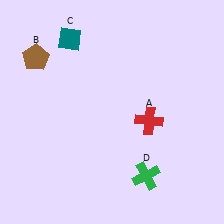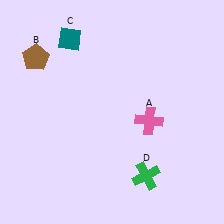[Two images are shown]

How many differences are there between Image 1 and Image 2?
There is 1 difference between the two images.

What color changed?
The cross (A) changed from red in Image 1 to pink in Image 2.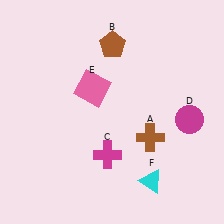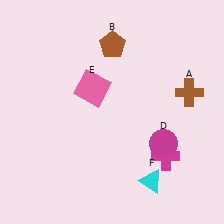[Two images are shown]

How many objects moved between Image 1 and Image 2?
3 objects moved between the two images.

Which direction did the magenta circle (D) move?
The magenta circle (D) moved left.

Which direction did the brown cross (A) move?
The brown cross (A) moved up.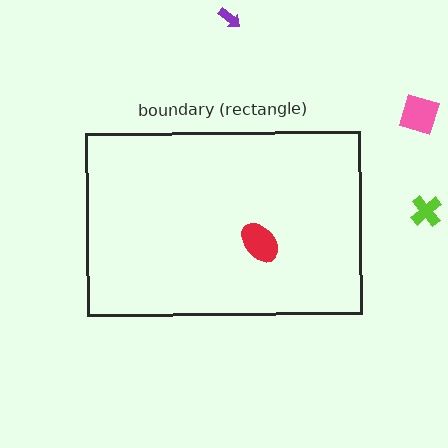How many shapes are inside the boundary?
1 inside, 3 outside.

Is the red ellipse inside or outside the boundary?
Inside.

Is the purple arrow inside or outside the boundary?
Outside.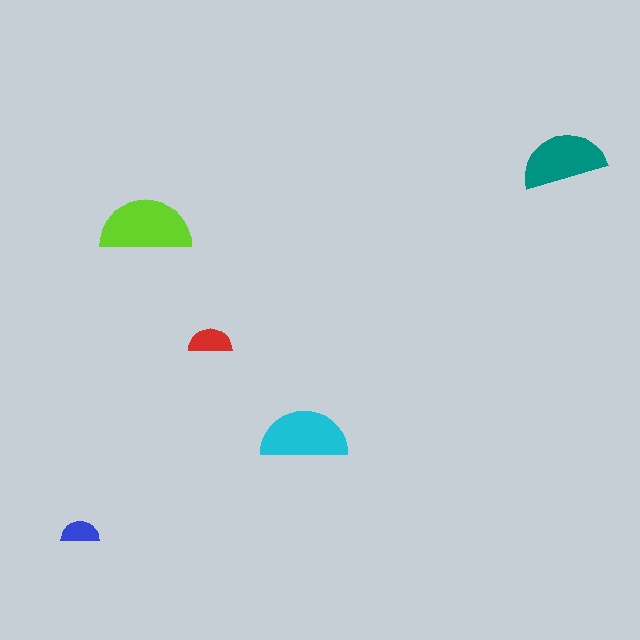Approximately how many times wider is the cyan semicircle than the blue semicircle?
About 2.5 times wider.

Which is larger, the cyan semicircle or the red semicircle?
The cyan one.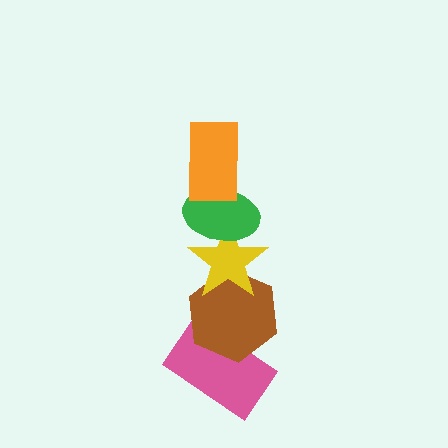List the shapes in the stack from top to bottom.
From top to bottom: the orange rectangle, the green ellipse, the yellow star, the brown hexagon, the pink rectangle.